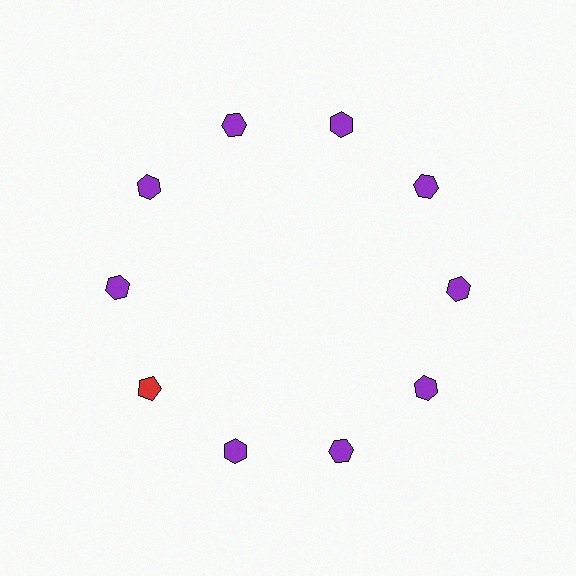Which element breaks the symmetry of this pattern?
The red pentagon at roughly the 8 o'clock position breaks the symmetry. All other shapes are purple hexagons.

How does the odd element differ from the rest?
It differs in both color (red instead of purple) and shape (pentagon instead of hexagon).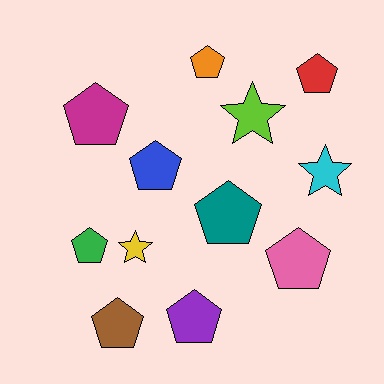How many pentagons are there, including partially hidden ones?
There are 9 pentagons.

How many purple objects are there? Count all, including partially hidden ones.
There is 1 purple object.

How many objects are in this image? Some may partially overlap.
There are 12 objects.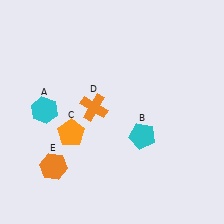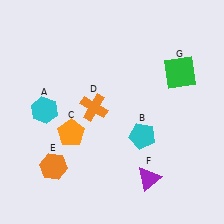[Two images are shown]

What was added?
A purple triangle (F), a green square (G) were added in Image 2.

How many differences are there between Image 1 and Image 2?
There are 2 differences between the two images.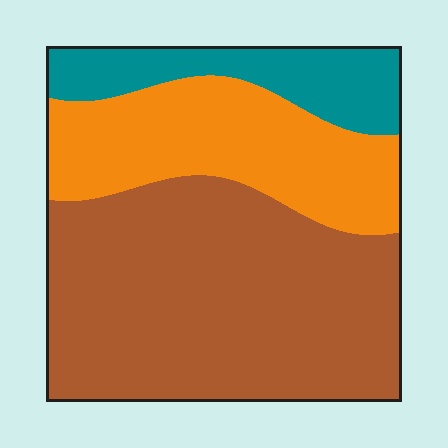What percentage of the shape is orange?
Orange covers around 30% of the shape.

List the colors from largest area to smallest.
From largest to smallest: brown, orange, teal.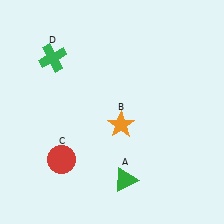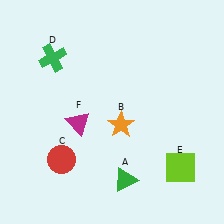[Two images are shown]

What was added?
A lime square (E), a magenta triangle (F) were added in Image 2.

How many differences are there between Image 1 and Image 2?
There are 2 differences between the two images.